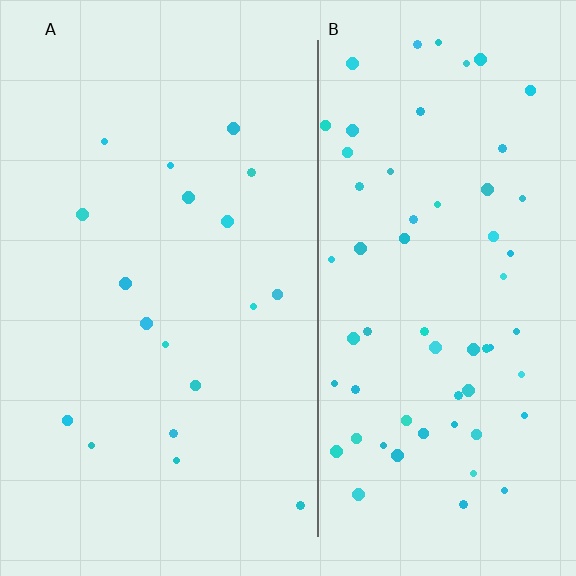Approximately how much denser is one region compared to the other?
Approximately 3.5× — region B over region A.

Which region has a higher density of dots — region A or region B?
B (the right).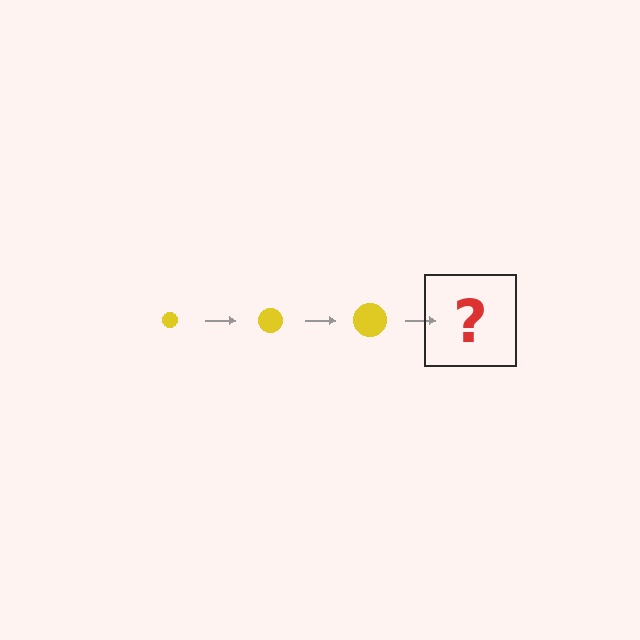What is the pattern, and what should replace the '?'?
The pattern is that the circle gets progressively larger each step. The '?' should be a yellow circle, larger than the previous one.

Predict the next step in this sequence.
The next step is a yellow circle, larger than the previous one.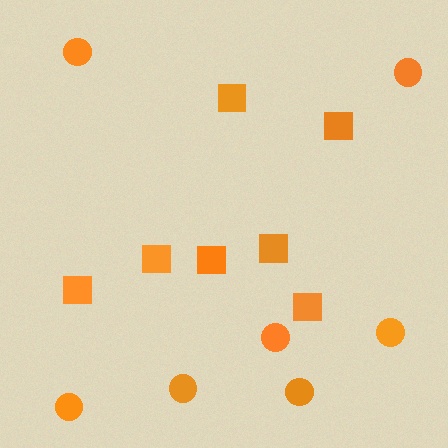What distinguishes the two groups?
There are 2 groups: one group of circles (7) and one group of squares (7).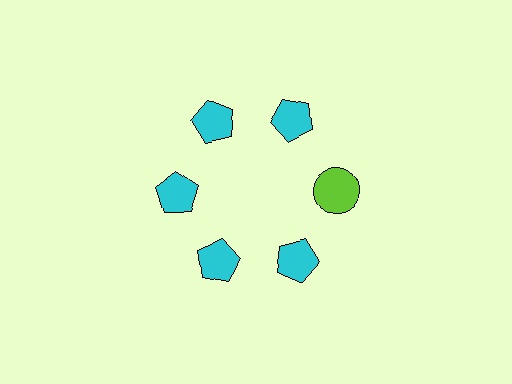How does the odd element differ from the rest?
It differs in both color (lime instead of cyan) and shape (circle instead of pentagon).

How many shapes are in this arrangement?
There are 6 shapes arranged in a ring pattern.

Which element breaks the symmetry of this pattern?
The lime circle at roughly the 3 o'clock position breaks the symmetry. All other shapes are cyan pentagons.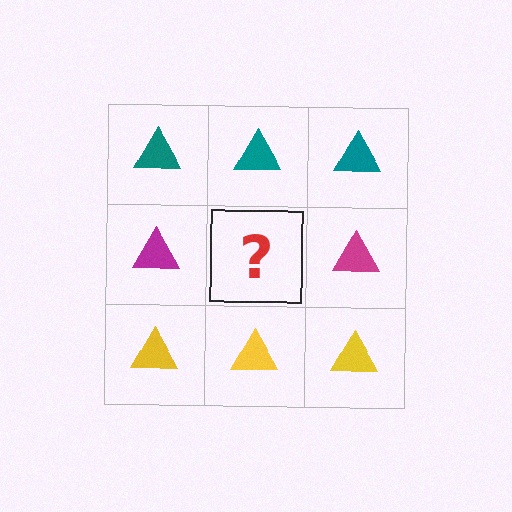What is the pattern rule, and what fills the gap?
The rule is that each row has a consistent color. The gap should be filled with a magenta triangle.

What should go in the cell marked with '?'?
The missing cell should contain a magenta triangle.